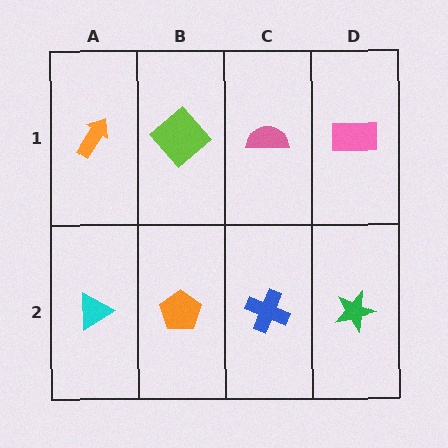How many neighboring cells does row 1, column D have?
2.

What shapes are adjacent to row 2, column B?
A lime diamond (row 1, column B), a cyan triangle (row 2, column A), a blue cross (row 2, column C).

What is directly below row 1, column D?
A green star.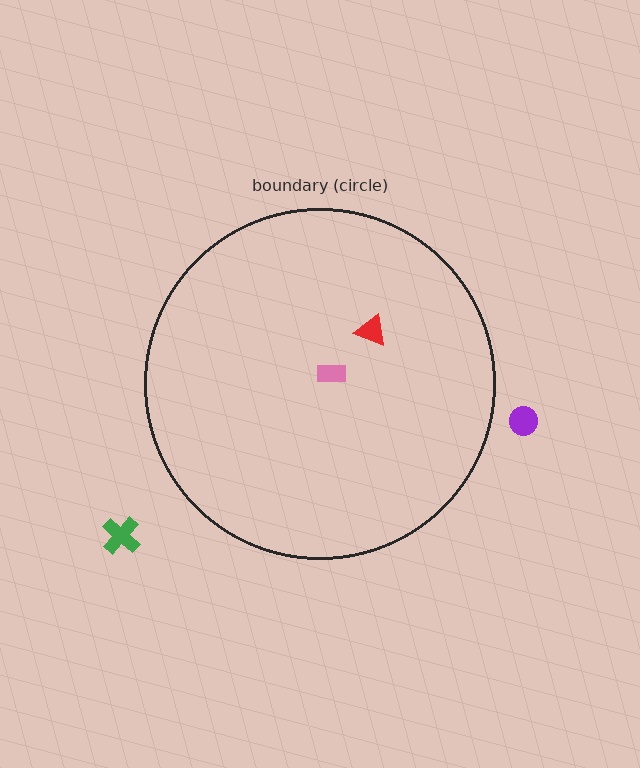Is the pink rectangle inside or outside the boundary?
Inside.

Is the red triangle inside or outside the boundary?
Inside.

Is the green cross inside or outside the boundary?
Outside.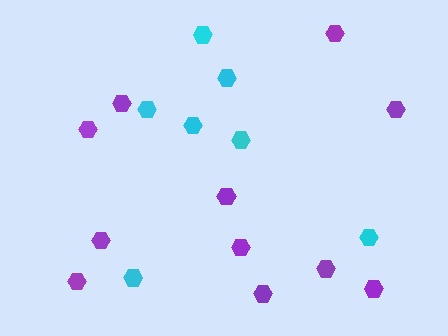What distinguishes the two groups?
There are 2 groups: one group of purple hexagons (11) and one group of cyan hexagons (7).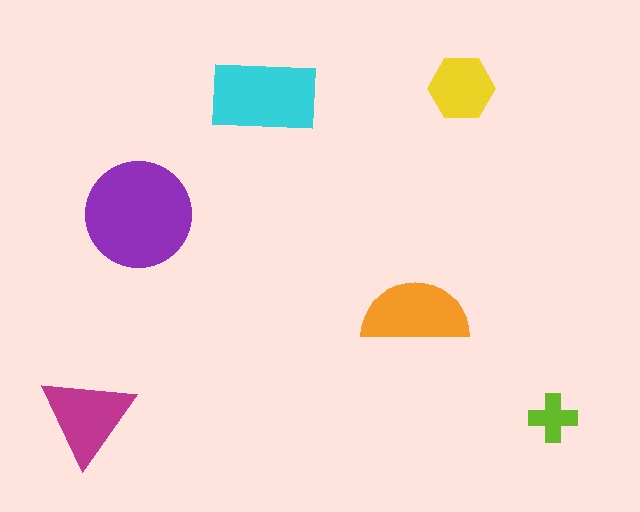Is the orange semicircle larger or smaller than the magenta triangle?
Larger.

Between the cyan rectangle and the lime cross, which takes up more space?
The cyan rectangle.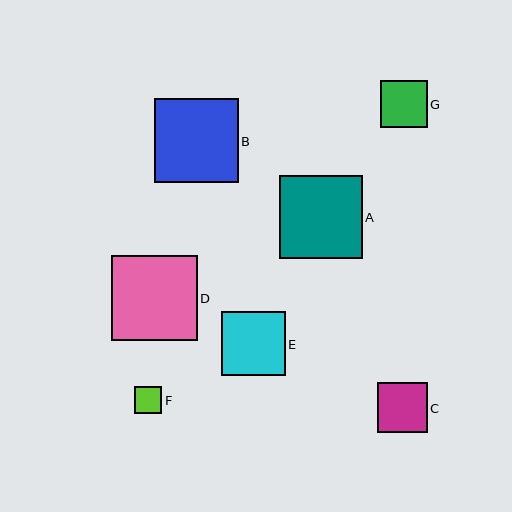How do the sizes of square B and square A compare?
Square B and square A are approximately the same size.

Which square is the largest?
Square D is the largest with a size of approximately 86 pixels.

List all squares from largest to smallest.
From largest to smallest: D, B, A, E, C, G, F.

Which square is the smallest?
Square F is the smallest with a size of approximately 28 pixels.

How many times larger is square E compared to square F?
Square E is approximately 2.3 times the size of square F.